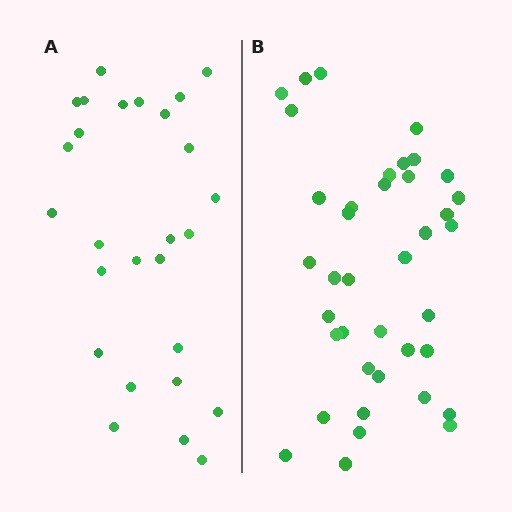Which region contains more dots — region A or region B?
Region B (the right region) has more dots.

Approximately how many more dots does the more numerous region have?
Region B has roughly 12 or so more dots than region A.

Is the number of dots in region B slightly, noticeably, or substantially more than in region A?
Region B has noticeably more, but not dramatically so. The ratio is roughly 1.4 to 1.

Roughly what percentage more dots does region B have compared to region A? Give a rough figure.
About 45% more.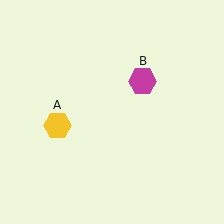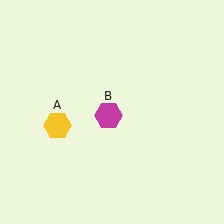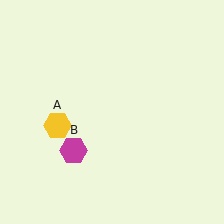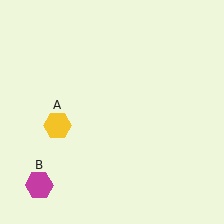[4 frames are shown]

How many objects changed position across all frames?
1 object changed position: magenta hexagon (object B).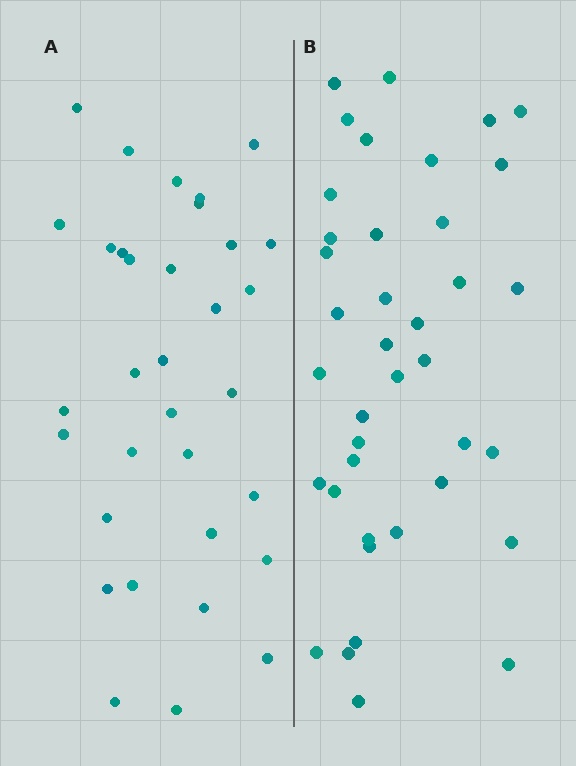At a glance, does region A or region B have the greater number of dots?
Region B (the right region) has more dots.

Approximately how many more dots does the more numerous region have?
Region B has about 6 more dots than region A.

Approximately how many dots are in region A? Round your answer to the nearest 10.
About 30 dots. (The exact count is 33, which rounds to 30.)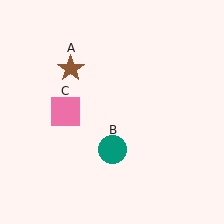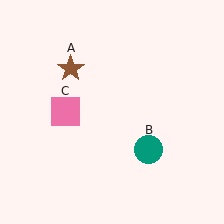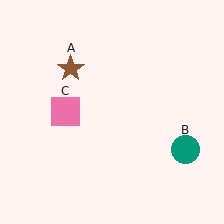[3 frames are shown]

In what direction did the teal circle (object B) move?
The teal circle (object B) moved right.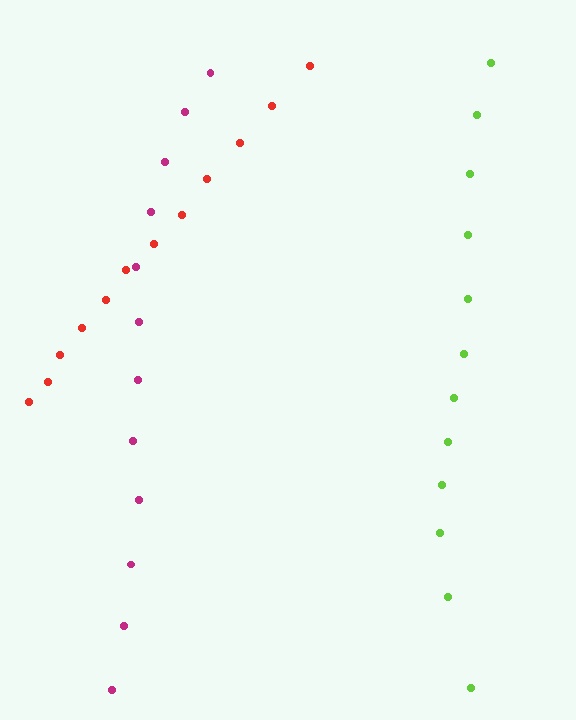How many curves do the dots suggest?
There are 3 distinct paths.